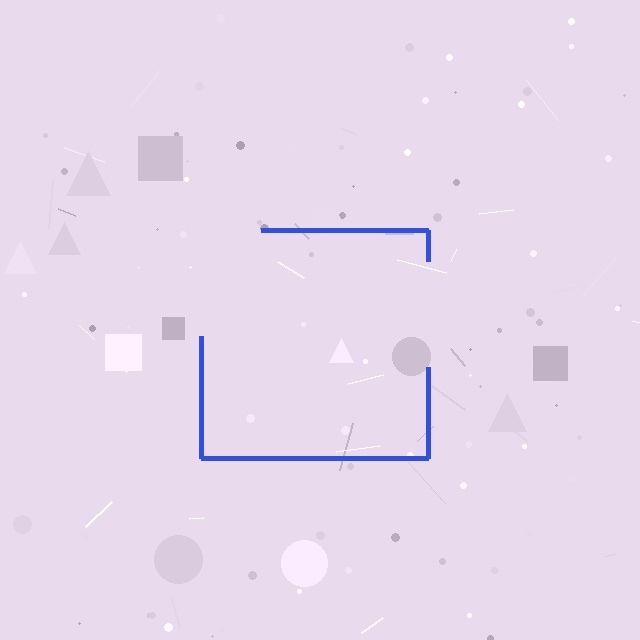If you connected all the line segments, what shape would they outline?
They would outline a square.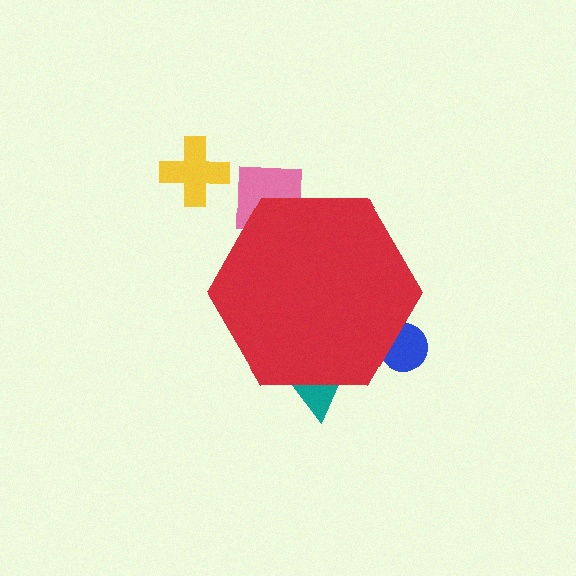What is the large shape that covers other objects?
A red hexagon.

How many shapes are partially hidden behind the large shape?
3 shapes are partially hidden.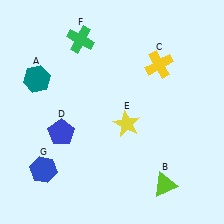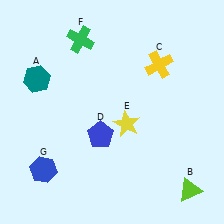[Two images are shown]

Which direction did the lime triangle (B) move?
The lime triangle (B) moved right.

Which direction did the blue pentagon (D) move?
The blue pentagon (D) moved right.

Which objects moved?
The objects that moved are: the lime triangle (B), the blue pentagon (D).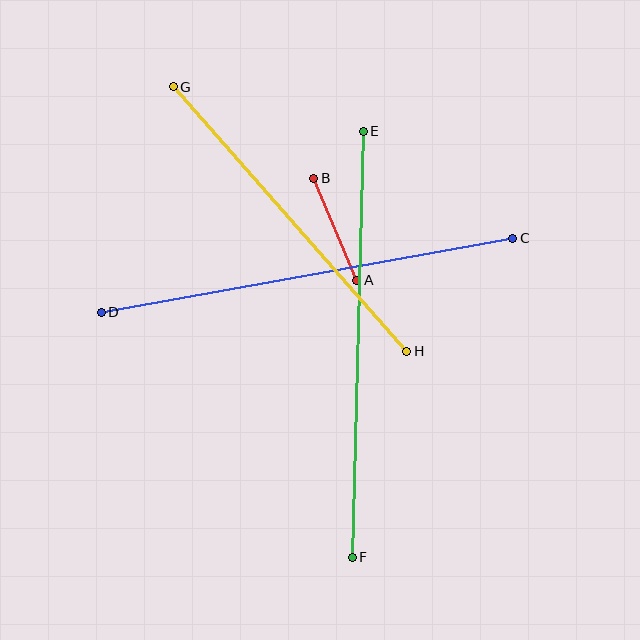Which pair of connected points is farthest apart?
Points E and F are farthest apart.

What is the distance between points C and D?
The distance is approximately 418 pixels.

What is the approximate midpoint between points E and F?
The midpoint is at approximately (358, 344) pixels.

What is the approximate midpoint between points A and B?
The midpoint is at approximately (335, 229) pixels.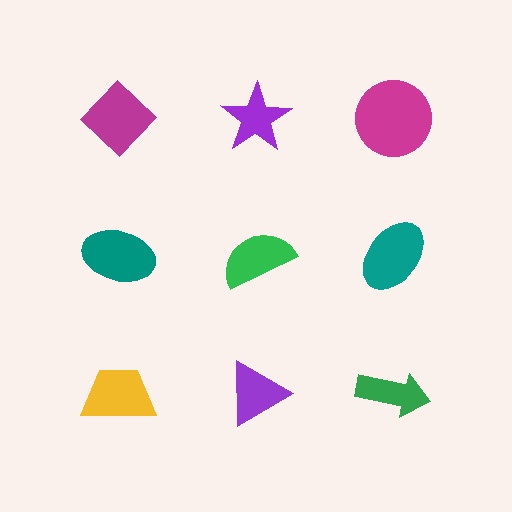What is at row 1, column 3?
A magenta circle.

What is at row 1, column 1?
A magenta diamond.